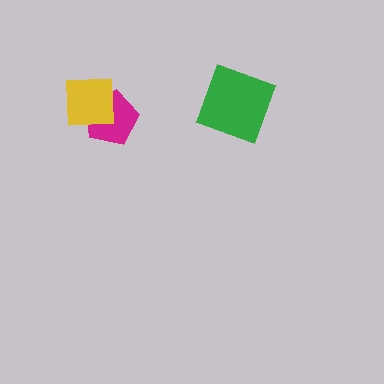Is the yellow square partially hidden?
No, no other shape covers it.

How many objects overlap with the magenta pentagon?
1 object overlaps with the magenta pentagon.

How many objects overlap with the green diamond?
0 objects overlap with the green diamond.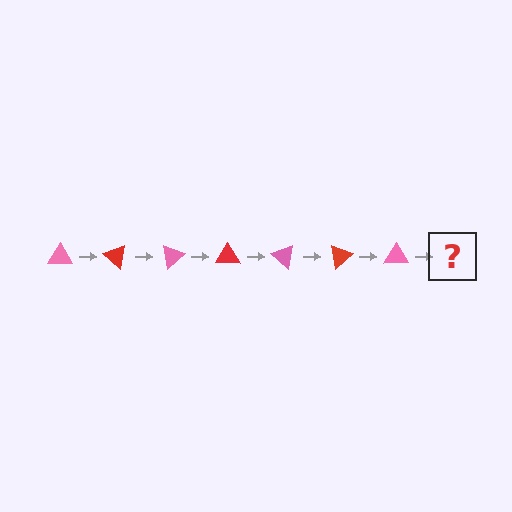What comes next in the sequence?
The next element should be a red triangle, rotated 280 degrees from the start.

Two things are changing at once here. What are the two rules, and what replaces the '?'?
The two rules are that it rotates 40 degrees each step and the color cycles through pink and red. The '?' should be a red triangle, rotated 280 degrees from the start.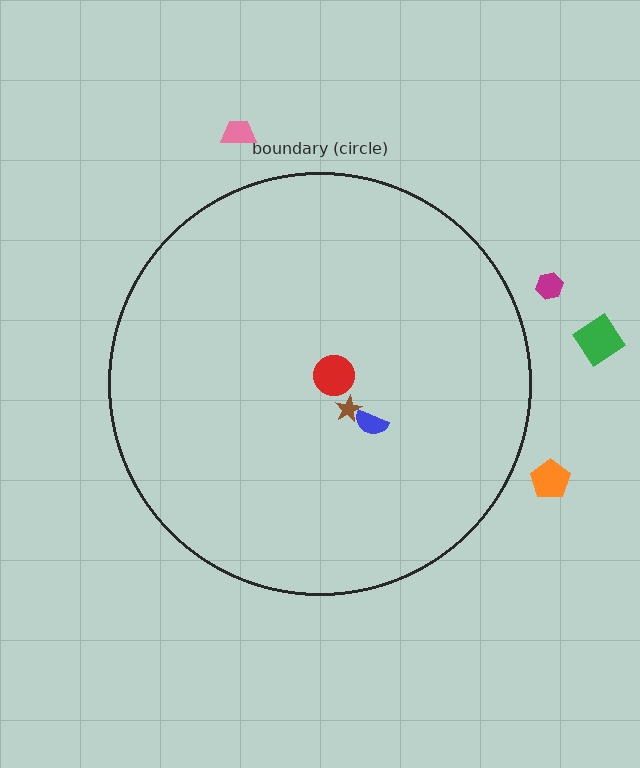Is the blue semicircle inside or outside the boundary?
Inside.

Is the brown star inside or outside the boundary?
Inside.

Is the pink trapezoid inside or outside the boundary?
Outside.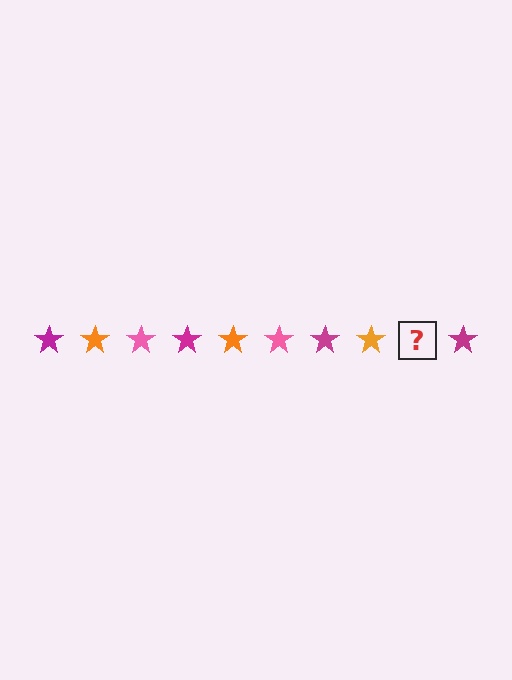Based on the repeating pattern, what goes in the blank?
The blank should be a pink star.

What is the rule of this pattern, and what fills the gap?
The rule is that the pattern cycles through magenta, orange, pink stars. The gap should be filled with a pink star.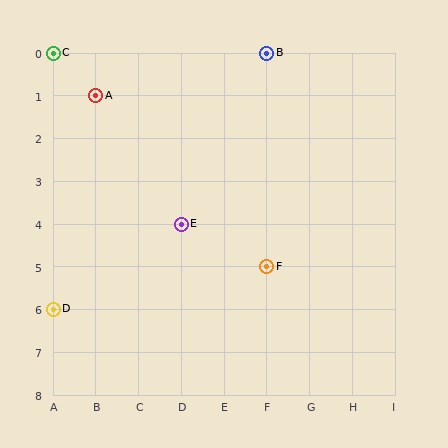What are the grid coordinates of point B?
Point B is at grid coordinates (F, 0).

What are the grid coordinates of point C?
Point C is at grid coordinates (A, 0).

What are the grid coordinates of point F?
Point F is at grid coordinates (F, 5).